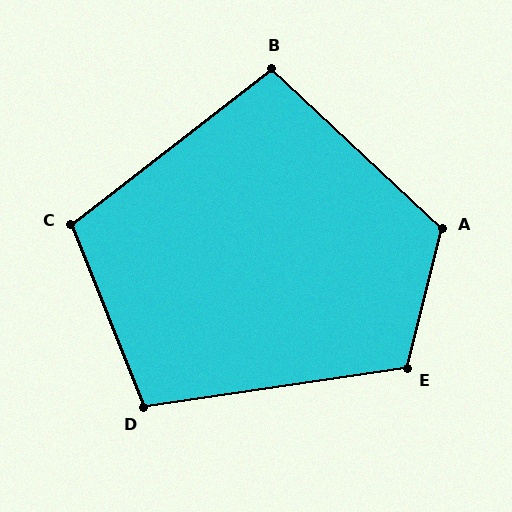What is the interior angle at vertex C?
Approximately 106 degrees (obtuse).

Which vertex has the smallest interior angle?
B, at approximately 99 degrees.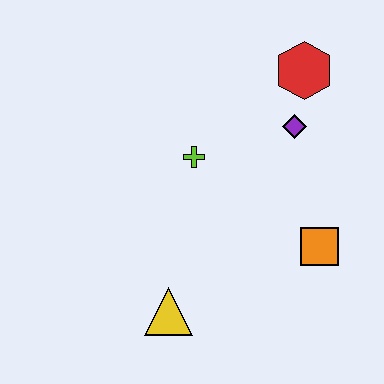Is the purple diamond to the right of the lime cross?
Yes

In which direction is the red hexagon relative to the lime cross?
The red hexagon is to the right of the lime cross.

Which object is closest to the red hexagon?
The purple diamond is closest to the red hexagon.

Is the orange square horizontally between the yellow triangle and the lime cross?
No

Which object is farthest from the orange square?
The red hexagon is farthest from the orange square.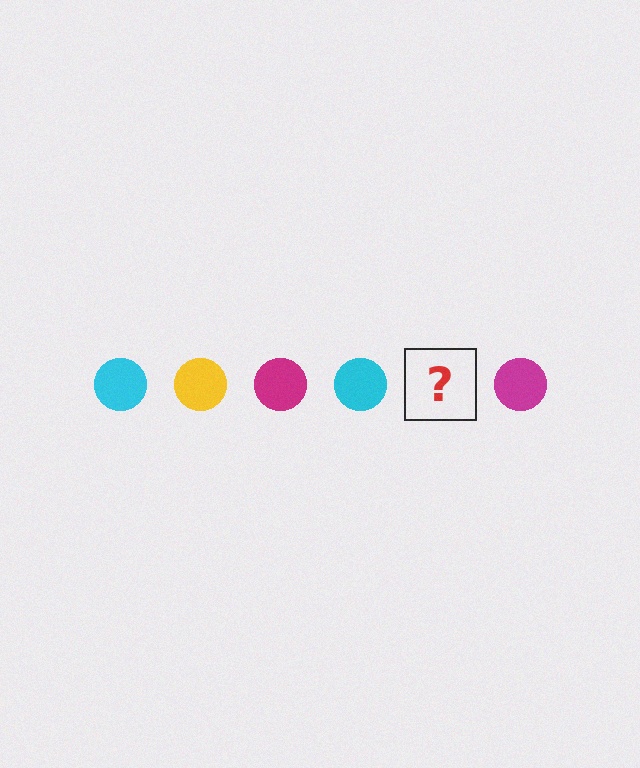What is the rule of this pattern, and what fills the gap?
The rule is that the pattern cycles through cyan, yellow, magenta circles. The gap should be filled with a yellow circle.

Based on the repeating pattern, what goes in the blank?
The blank should be a yellow circle.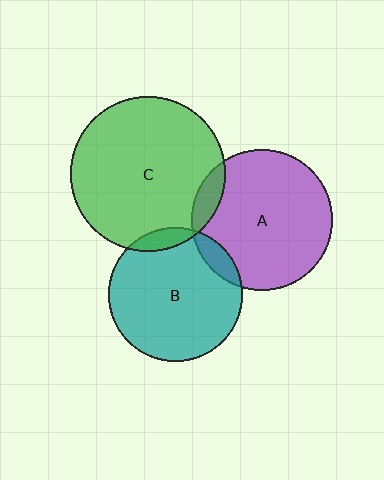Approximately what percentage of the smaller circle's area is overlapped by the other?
Approximately 10%.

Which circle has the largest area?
Circle C (green).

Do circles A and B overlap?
Yes.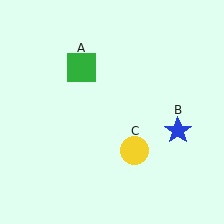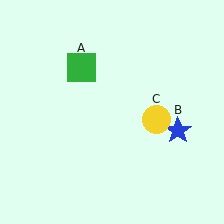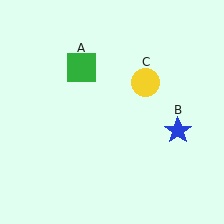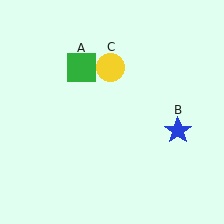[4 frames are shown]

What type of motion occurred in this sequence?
The yellow circle (object C) rotated counterclockwise around the center of the scene.